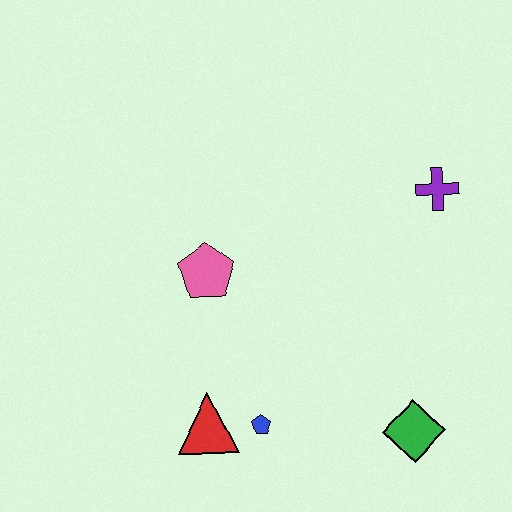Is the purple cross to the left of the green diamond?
No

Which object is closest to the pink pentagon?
The red triangle is closest to the pink pentagon.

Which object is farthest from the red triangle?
The purple cross is farthest from the red triangle.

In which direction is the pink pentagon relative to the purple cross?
The pink pentagon is to the left of the purple cross.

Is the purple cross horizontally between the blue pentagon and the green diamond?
No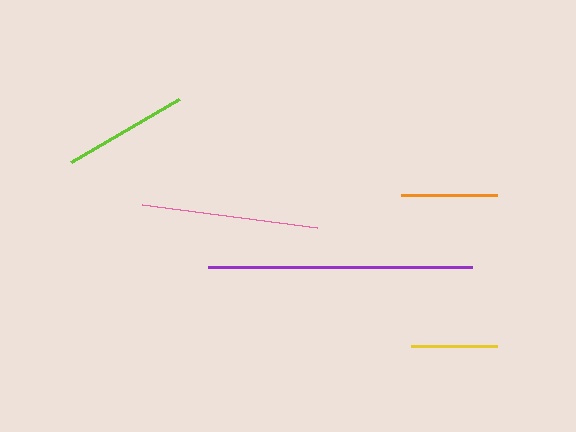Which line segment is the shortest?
The yellow line is the shortest at approximately 85 pixels.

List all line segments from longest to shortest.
From longest to shortest: purple, pink, lime, orange, yellow.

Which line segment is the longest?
The purple line is the longest at approximately 264 pixels.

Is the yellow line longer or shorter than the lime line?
The lime line is longer than the yellow line.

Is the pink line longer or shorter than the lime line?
The pink line is longer than the lime line.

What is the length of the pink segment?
The pink segment is approximately 177 pixels long.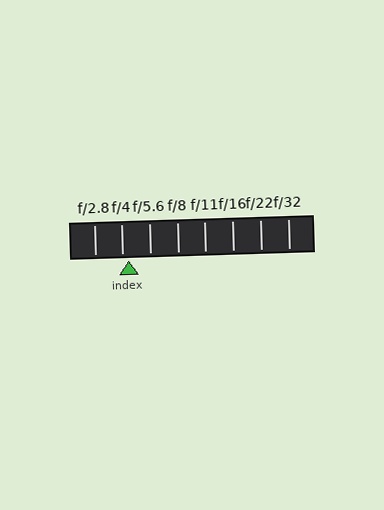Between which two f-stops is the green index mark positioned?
The index mark is between f/4 and f/5.6.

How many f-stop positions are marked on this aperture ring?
There are 8 f-stop positions marked.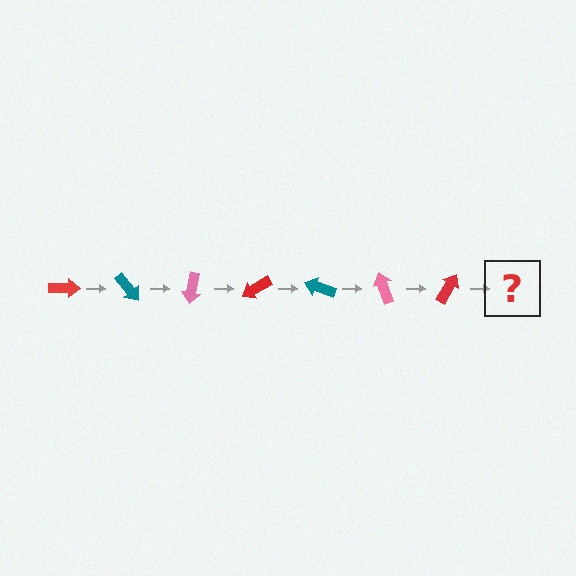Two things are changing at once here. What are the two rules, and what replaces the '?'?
The two rules are that it rotates 50 degrees each step and the color cycles through red, teal, and pink. The '?' should be a teal arrow, rotated 350 degrees from the start.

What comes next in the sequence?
The next element should be a teal arrow, rotated 350 degrees from the start.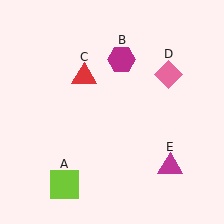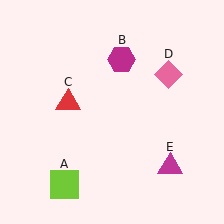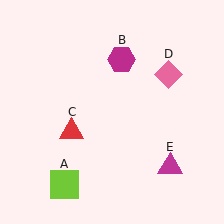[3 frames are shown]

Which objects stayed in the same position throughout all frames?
Lime square (object A) and magenta hexagon (object B) and pink diamond (object D) and magenta triangle (object E) remained stationary.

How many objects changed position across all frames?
1 object changed position: red triangle (object C).